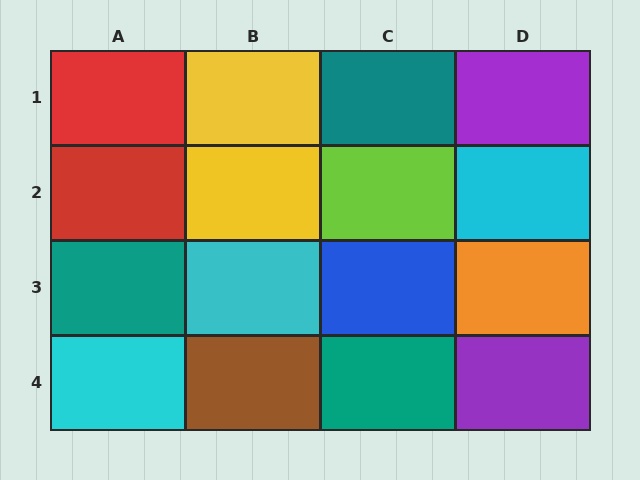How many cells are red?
2 cells are red.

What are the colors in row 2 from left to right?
Red, yellow, lime, cyan.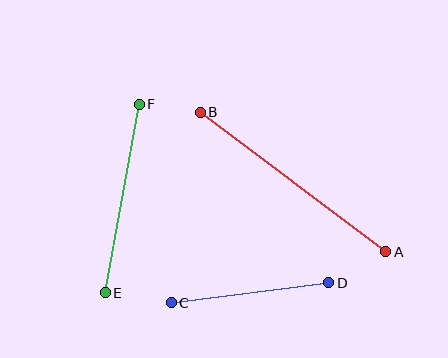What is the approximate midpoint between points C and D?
The midpoint is at approximately (250, 293) pixels.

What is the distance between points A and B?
The distance is approximately 232 pixels.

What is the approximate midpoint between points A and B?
The midpoint is at approximately (293, 182) pixels.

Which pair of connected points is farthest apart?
Points A and B are farthest apart.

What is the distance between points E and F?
The distance is approximately 191 pixels.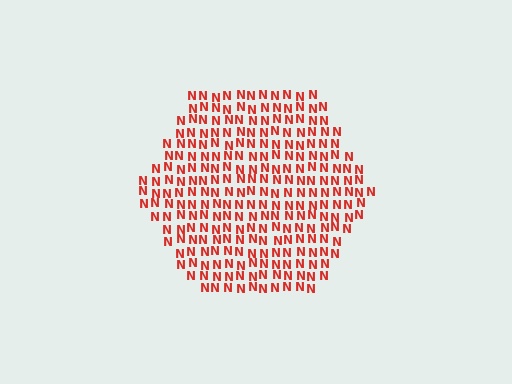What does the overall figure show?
The overall figure shows a hexagon.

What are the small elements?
The small elements are letter N's.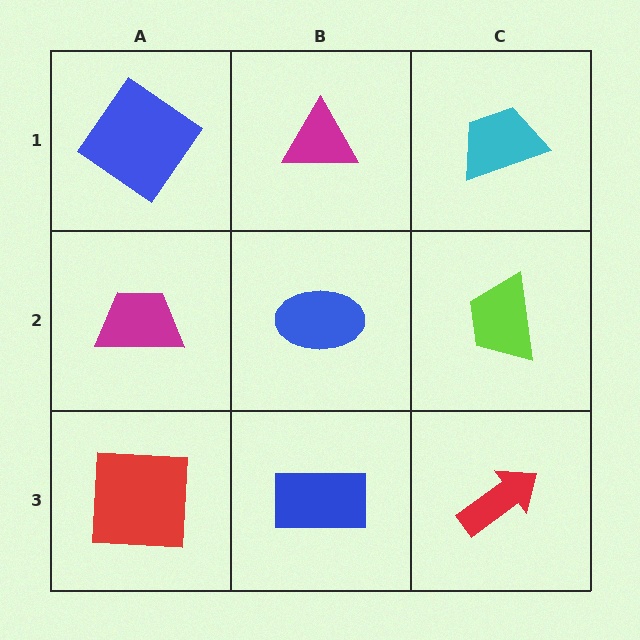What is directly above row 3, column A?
A magenta trapezoid.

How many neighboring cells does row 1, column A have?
2.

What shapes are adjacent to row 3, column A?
A magenta trapezoid (row 2, column A), a blue rectangle (row 3, column B).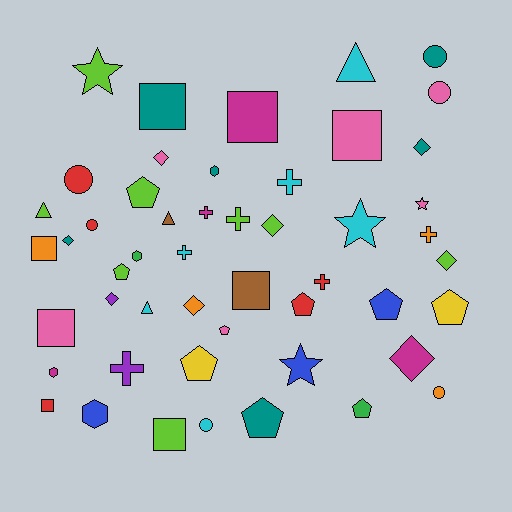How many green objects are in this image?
There are 2 green objects.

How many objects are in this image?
There are 50 objects.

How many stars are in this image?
There are 4 stars.